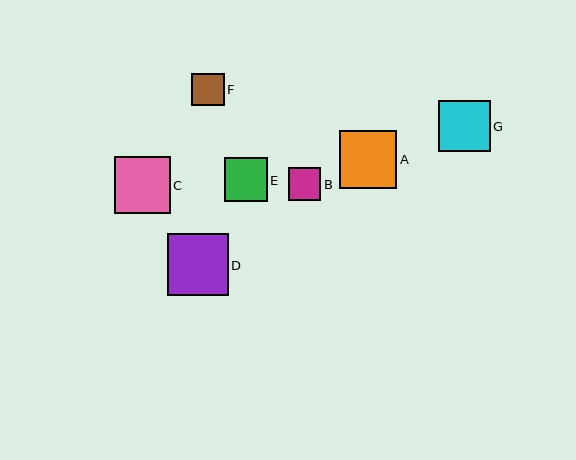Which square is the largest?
Square D is the largest with a size of approximately 61 pixels.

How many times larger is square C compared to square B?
Square C is approximately 1.7 times the size of square B.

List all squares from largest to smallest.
From largest to smallest: D, A, C, G, E, F, B.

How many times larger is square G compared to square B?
Square G is approximately 1.6 times the size of square B.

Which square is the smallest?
Square B is the smallest with a size of approximately 32 pixels.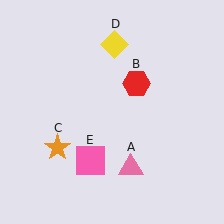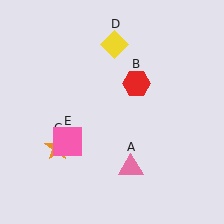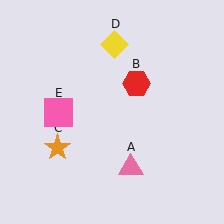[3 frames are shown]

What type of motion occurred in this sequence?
The pink square (object E) rotated clockwise around the center of the scene.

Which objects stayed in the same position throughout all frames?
Pink triangle (object A) and red hexagon (object B) and orange star (object C) and yellow diamond (object D) remained stationary.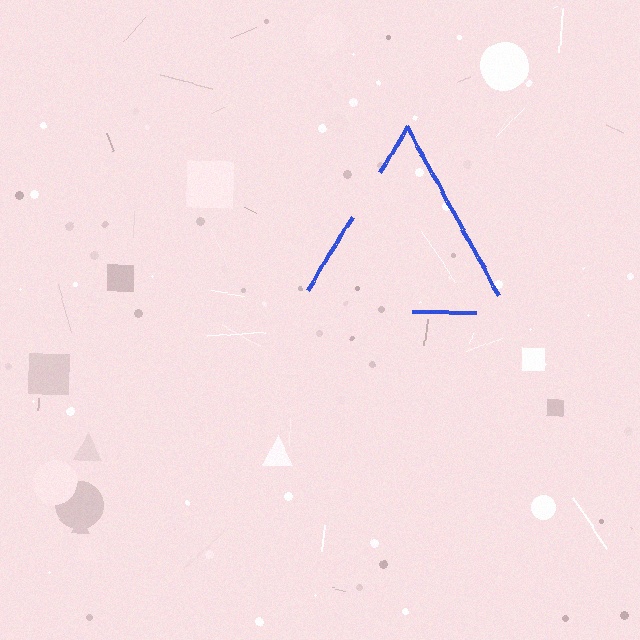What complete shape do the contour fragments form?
The contour fragments form a triangle.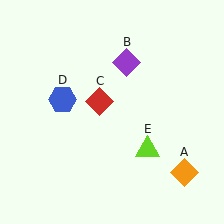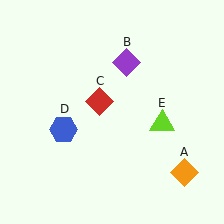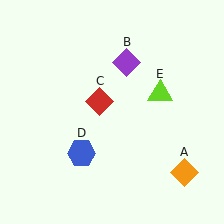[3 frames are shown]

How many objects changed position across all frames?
2 objects changed position: blue hexagon (object D), lime triangle (object E).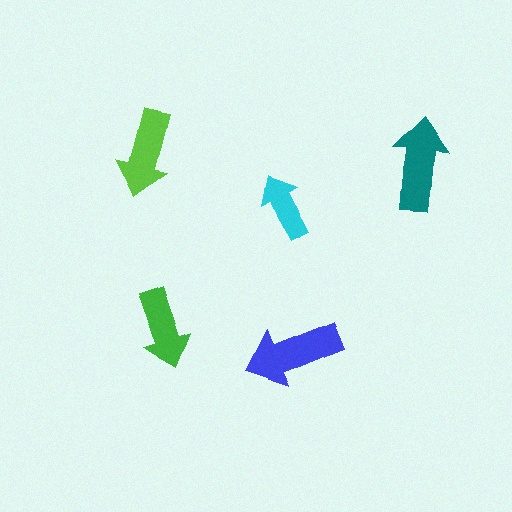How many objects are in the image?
There are 5 objects in the image.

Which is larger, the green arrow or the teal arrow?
The teal one.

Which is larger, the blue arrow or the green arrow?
The blue one.